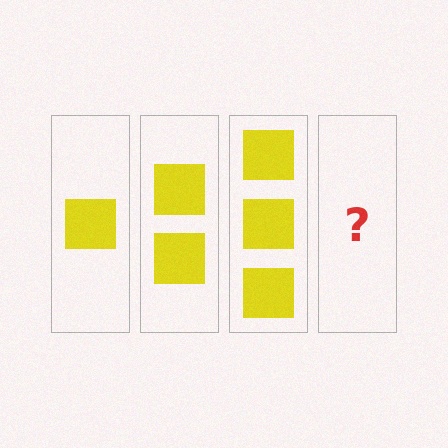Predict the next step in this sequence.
The next step is 4 squares.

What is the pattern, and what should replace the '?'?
The pattern is that each step adds one more square. The '?' should be 4 squares.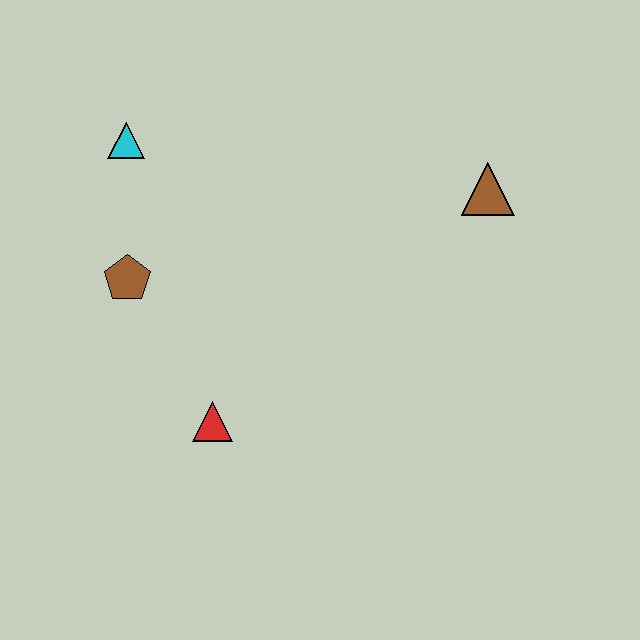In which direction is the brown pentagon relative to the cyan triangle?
The brown pentagon is below the cyan triangle.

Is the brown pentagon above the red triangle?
Yes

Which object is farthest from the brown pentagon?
The brown triangle is farthest from the brown pentagon.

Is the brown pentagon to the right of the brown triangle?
No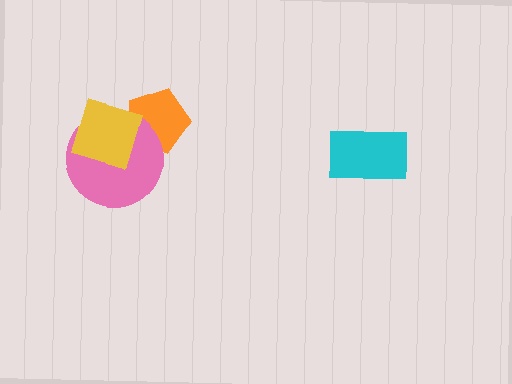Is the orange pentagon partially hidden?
Yes, it is partially covered by another shape.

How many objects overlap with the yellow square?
2 objects overlap with the yellow square.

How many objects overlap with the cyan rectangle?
0 objects overlap with the cyan rectangle.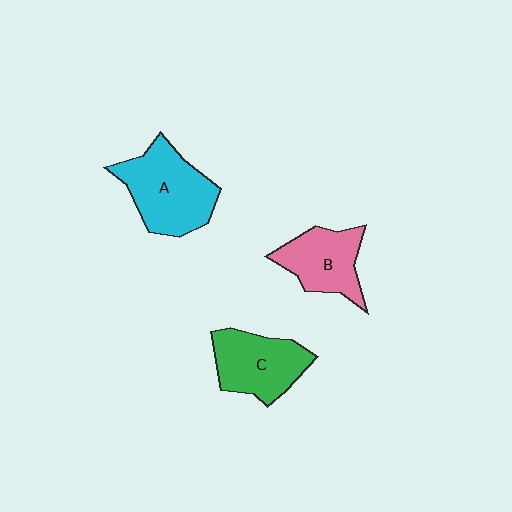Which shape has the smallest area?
Shape B (pink).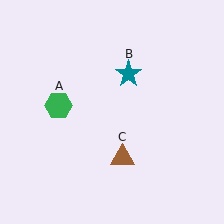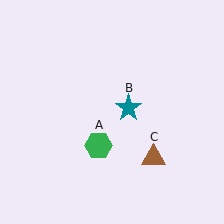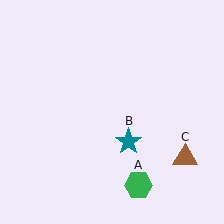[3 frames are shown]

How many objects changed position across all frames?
3 objects changed position: green hexagon (object A), teal star (object B), brown triangle (object C).